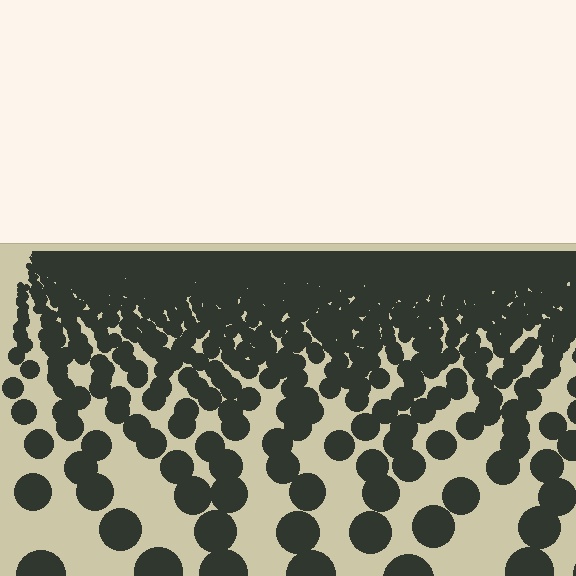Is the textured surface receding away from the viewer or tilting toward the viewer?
The surface is receding away from the viewer. Texture elements get smaller and denser toward the top.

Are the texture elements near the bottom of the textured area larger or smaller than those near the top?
Larger. Near the bottom, elements are closer to the viewer and appear at a bigger on-screen size.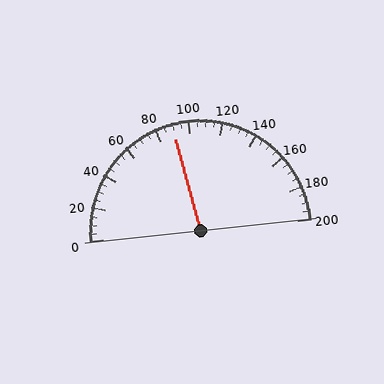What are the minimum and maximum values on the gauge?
The gauge ranges from 0 to 200.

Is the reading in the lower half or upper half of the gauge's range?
The reading is in the lower half of the range (0 to 200).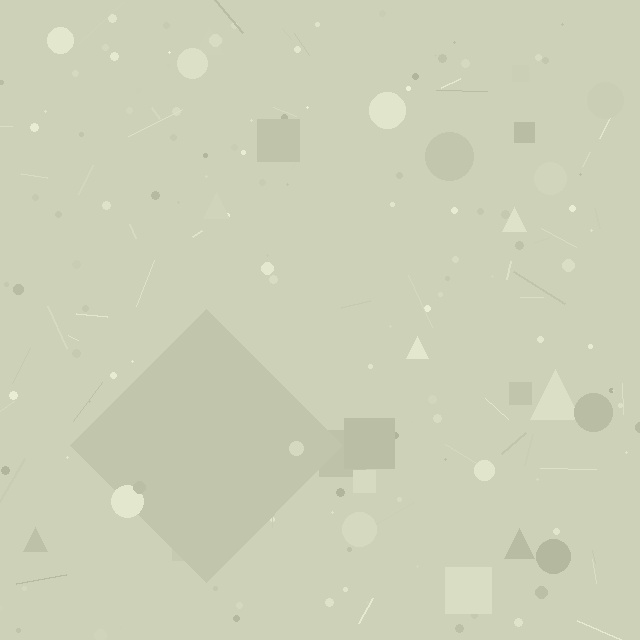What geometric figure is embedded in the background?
A diamond is embedded in the background.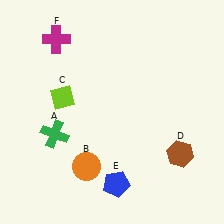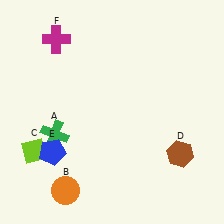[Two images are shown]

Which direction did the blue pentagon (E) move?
The blue pentagon (E) moved left.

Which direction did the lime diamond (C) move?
The lime diamond (C) moved down.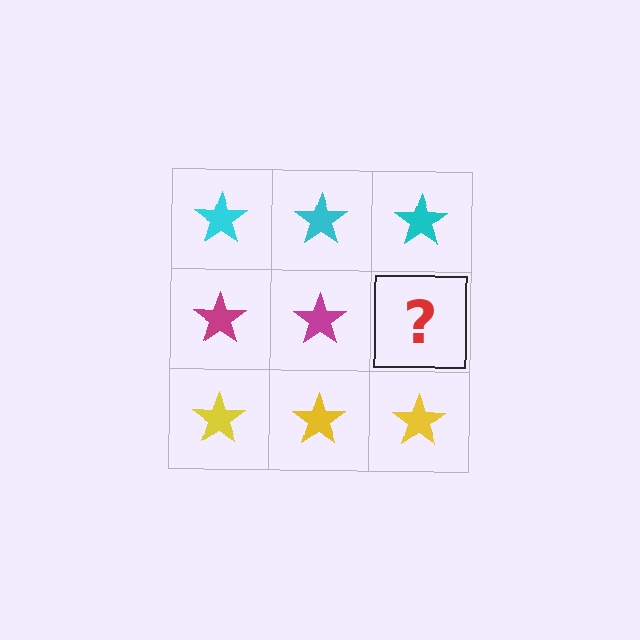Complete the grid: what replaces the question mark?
The question mark should be replaced with a magenta star.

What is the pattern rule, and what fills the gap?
The rule is that each row has a consistent color. The gap should be filled with a magenta star.